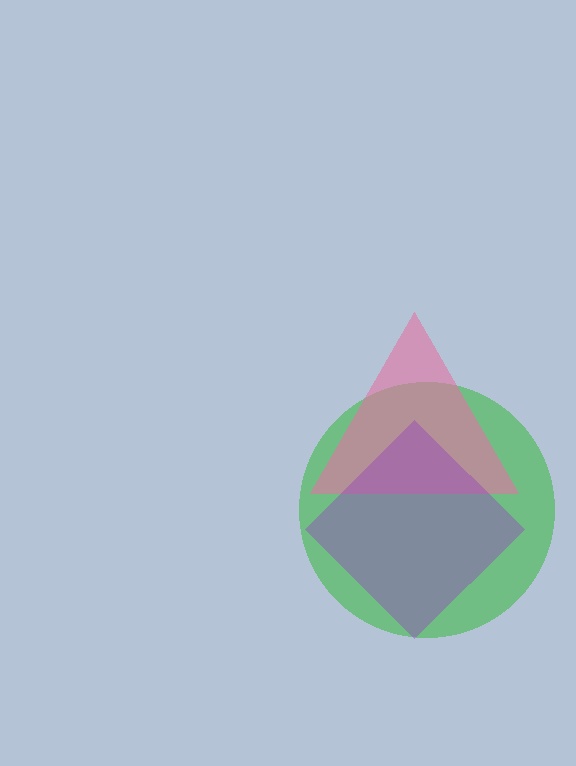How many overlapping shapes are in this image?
There are 3 overlapping shapes in the image.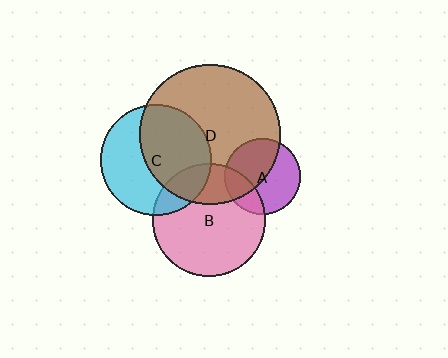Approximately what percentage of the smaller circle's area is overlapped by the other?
Approximately 55%.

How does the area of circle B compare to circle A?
Approximately 2.2 times.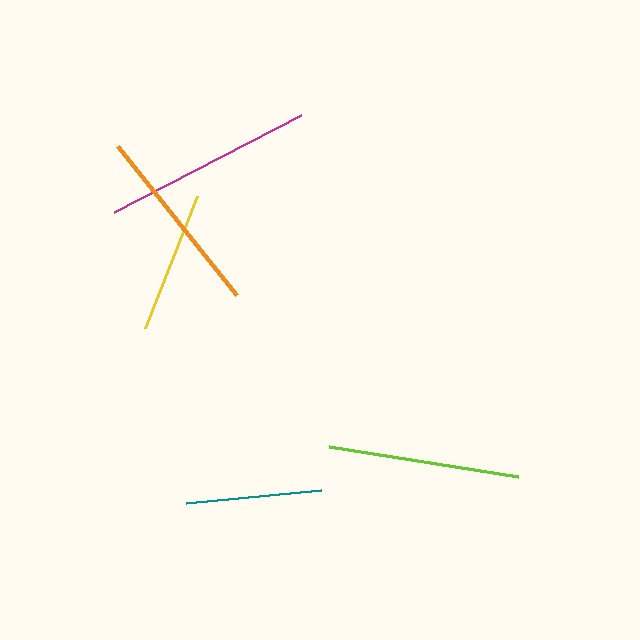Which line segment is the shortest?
The teal line is the shortest at approximately 136 pixels.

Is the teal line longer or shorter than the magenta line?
The magenta line is longer than the teal line.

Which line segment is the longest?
The magenta line is the longest at approximately 211 pixels.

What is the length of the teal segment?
The teal segment is approximately 136 pixels long.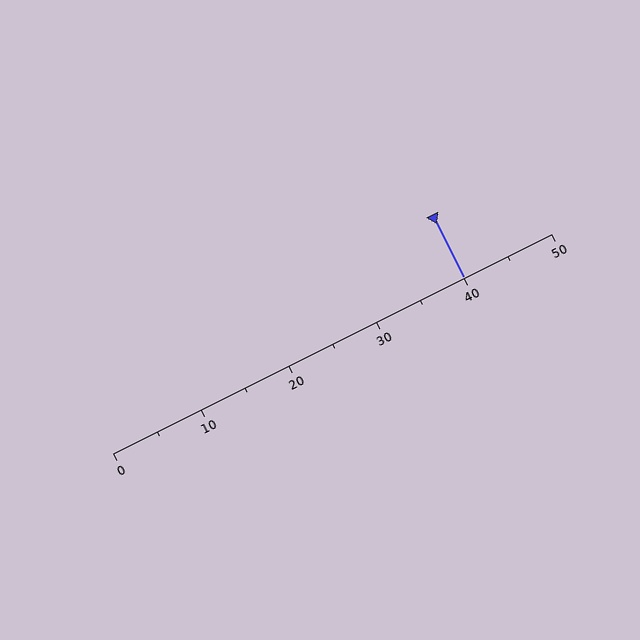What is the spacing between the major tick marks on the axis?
The major ticks are spaced 10 apart.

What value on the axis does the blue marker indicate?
The marker indicates approximately 40.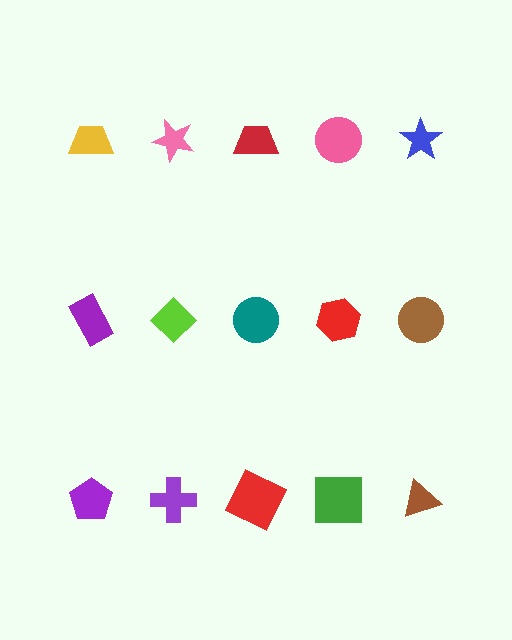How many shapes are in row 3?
5 shapes.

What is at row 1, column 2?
A pink star.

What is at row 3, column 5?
A brown triangle.